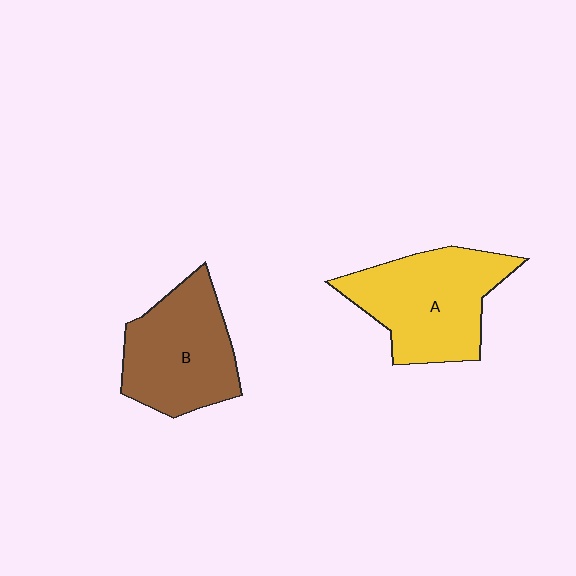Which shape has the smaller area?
Shape B (brown).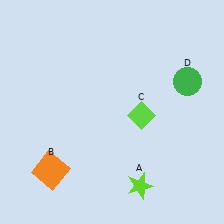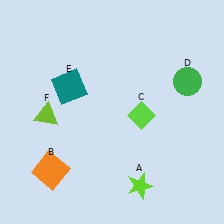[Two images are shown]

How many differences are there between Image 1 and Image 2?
There are 2 differences between the two images.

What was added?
A teal square (E), a lime triangle (F) were added in Image 2.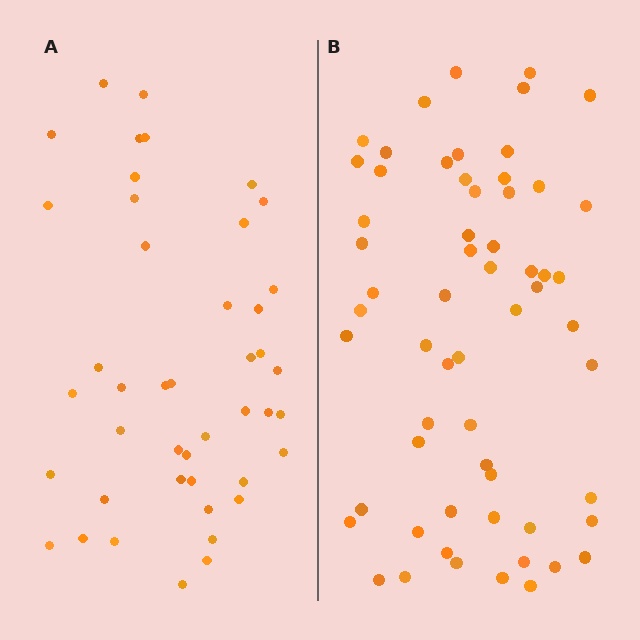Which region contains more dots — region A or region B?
Region B (the right region) has more dots.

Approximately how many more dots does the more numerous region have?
Region B has approximately 15 more dots than region A.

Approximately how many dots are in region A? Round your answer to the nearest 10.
About 40 dots. (The exact count is 44, which rounds to 40.)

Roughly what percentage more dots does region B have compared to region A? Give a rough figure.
About 35% more.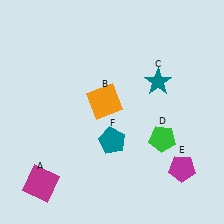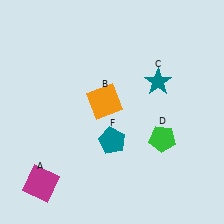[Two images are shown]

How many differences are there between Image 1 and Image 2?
There is 1 difference between the two images.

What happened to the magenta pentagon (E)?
The magenta pentagon (E) was removed in Image 2. It was in the bottom-right area of Image 1.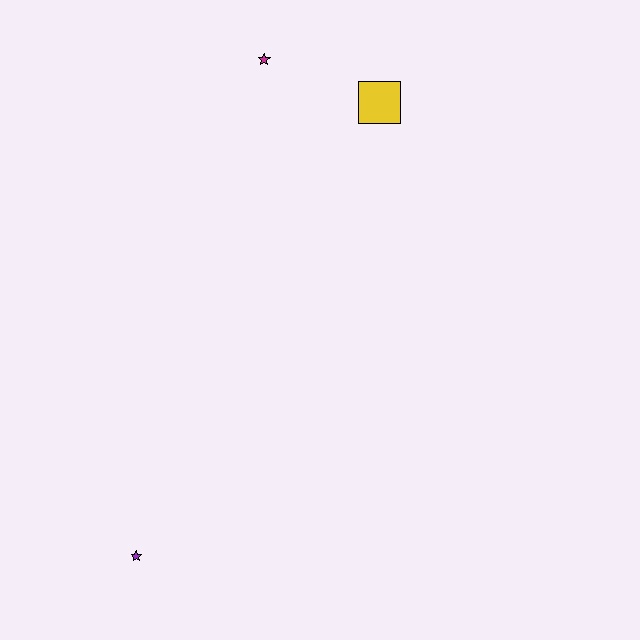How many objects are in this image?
There are 3 objects.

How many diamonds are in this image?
There are no diamonds.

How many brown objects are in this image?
There are no brown objects.